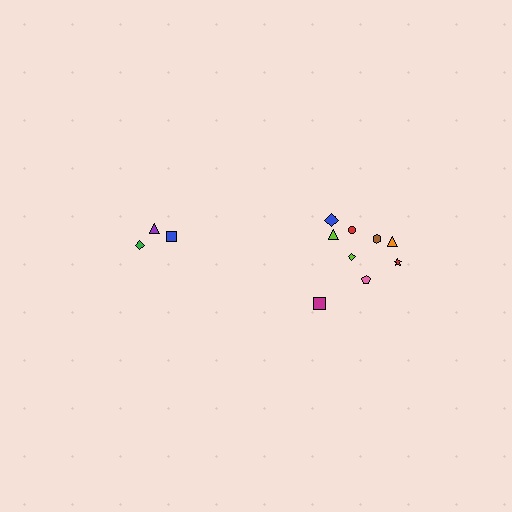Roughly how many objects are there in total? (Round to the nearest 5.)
Roughly 15 objects in total.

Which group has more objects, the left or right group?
The right group.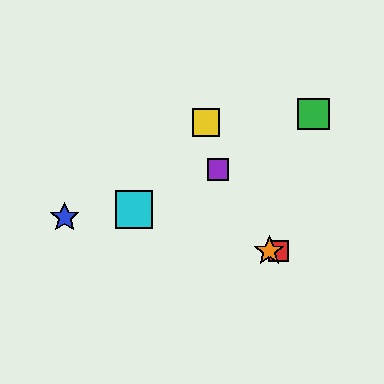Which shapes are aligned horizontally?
The red square, the orange star are aligned horizontally.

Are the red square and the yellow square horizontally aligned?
No, the red square is at y≈251 and the yellow square is at y≈123.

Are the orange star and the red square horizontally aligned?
Yes, both are at y≈251.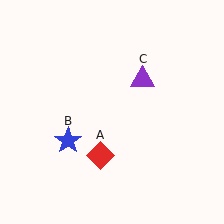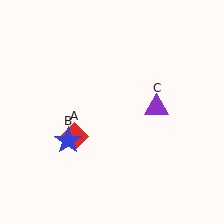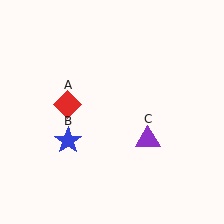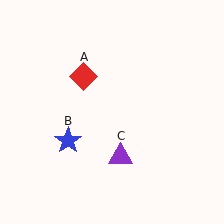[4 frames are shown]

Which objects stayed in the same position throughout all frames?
Blue star (object B) remained stationary.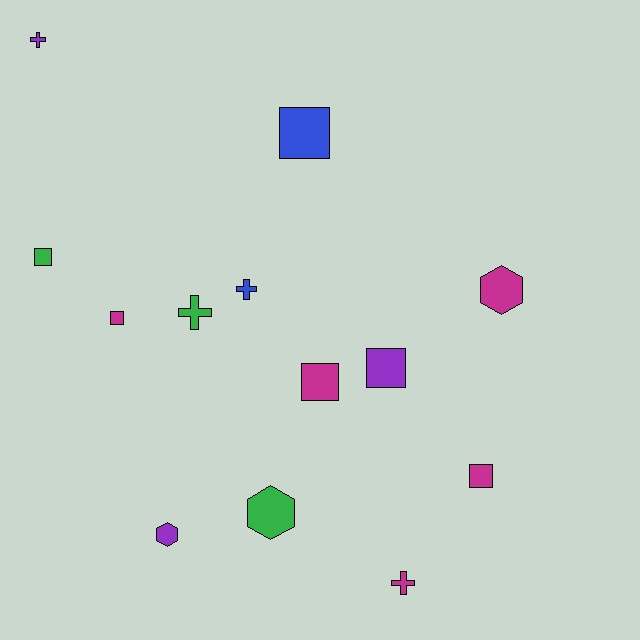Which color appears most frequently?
Magenta, with 5 objects.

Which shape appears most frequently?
Square, with 6 objects.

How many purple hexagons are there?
There is 1 purple hexagon.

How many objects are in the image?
There are 13 objects.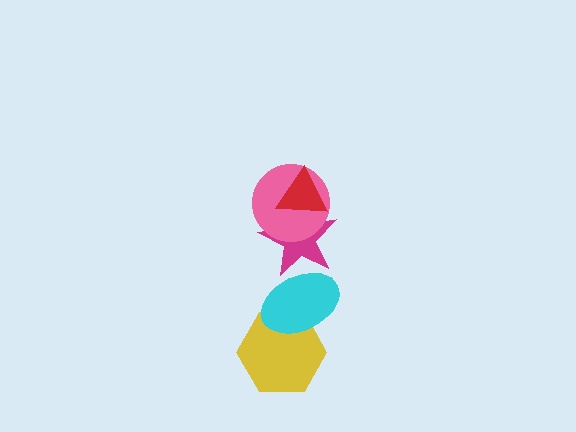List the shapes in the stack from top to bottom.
From top to bottom: the red triangle, the pink circle, the magenta star, the cyan ellipse, the yellow hexagon.